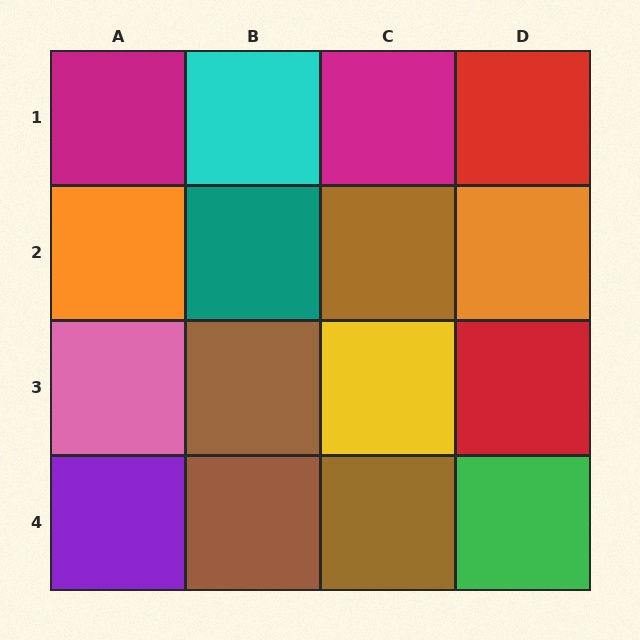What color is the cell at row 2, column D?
Orange.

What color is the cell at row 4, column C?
Brown.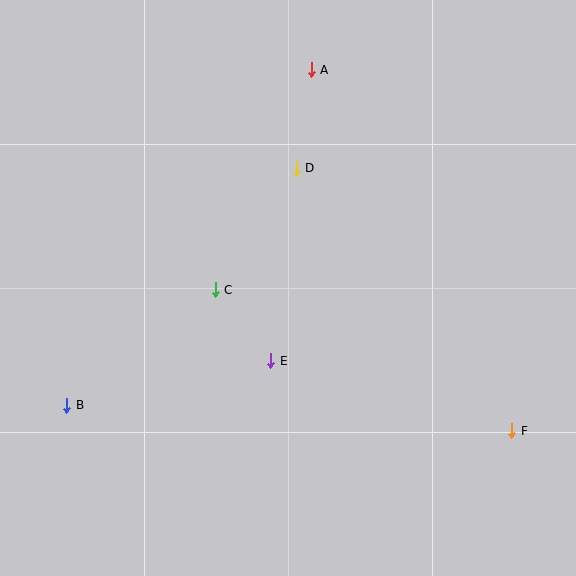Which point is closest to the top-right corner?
Point A is closest to the top-right corner.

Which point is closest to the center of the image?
Point C at (215, 290) is closest to the center.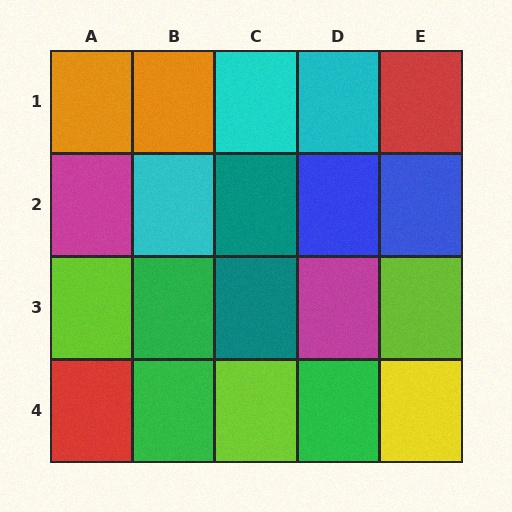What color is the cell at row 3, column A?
Lime.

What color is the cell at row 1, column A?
Orange.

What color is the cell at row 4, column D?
Green.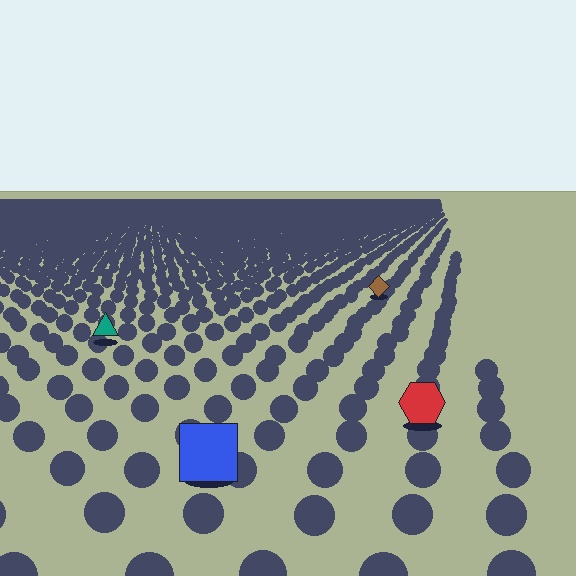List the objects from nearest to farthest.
From nearest to farthest: the blue square, the red hexagon, the teal triangle, the brown diamond.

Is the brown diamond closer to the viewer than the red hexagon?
No. The red hexagon is closer — you can tell from the texture gradient: the ground texture is coarser near it.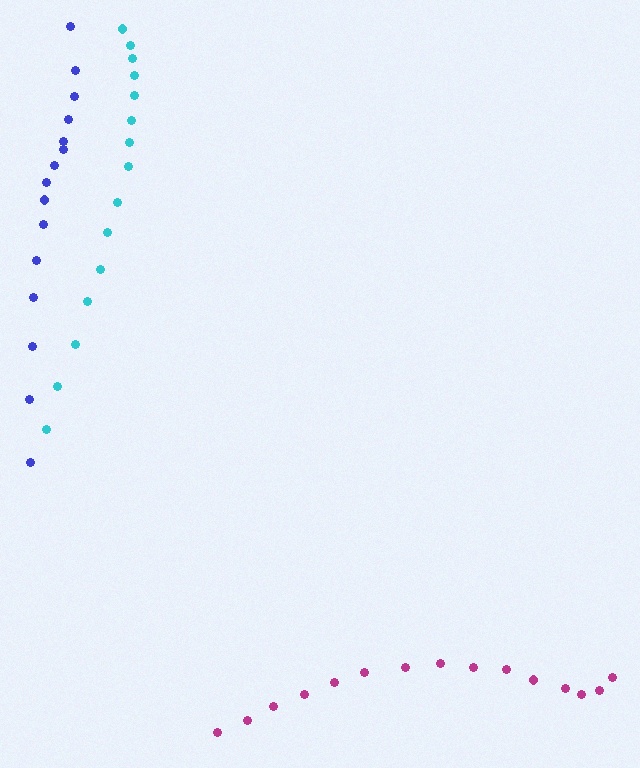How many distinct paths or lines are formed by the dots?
There are 3 distinct paths.